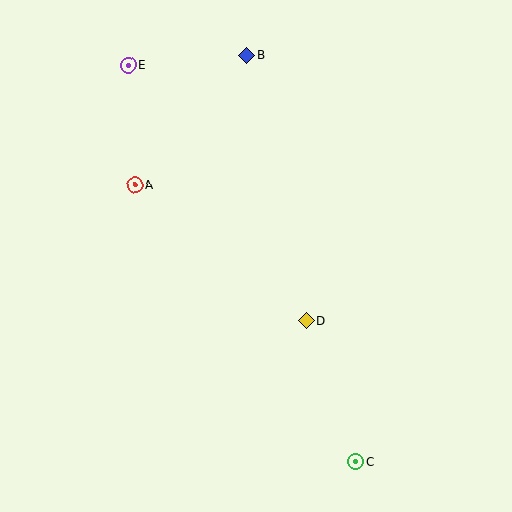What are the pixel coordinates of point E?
Point E is at (128, 65).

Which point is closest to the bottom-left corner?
Point A is closest to the bottom-left corner.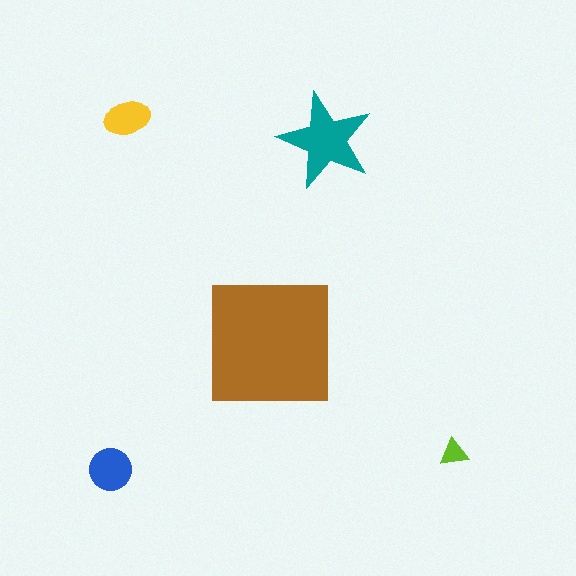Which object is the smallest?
The lime triangle.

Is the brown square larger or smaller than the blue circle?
Larger.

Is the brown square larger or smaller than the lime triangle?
Larger.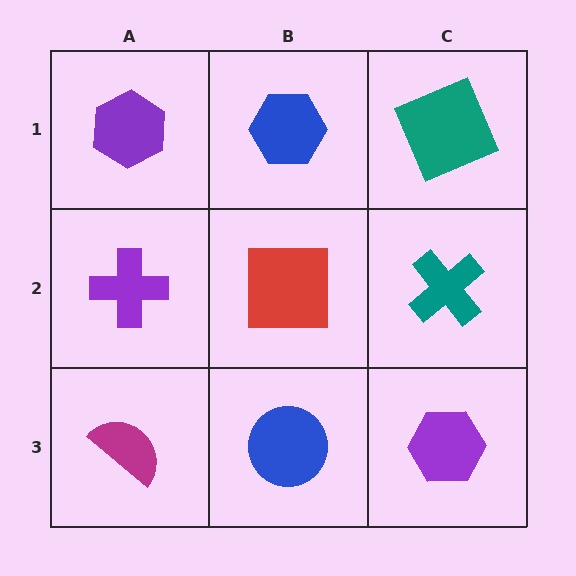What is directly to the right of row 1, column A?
A blue hexagon.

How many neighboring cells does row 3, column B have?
3.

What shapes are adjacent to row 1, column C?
A teal cross (row 2, column C), a blue hexagon (row 1, column B).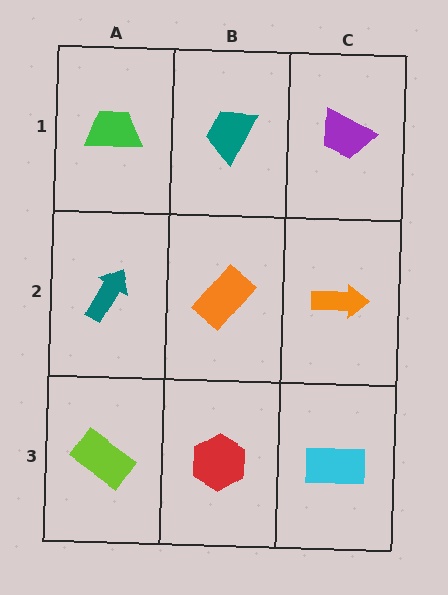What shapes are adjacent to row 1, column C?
An orange arrow (row 2, column C), a teal trapezoid (row 1, column B).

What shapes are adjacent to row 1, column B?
An orange rectangle (row 2, column B), a green trapezoid (row 1, column A), a purple trapezoid (row 1, column C).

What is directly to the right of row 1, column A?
A teal trapezoid.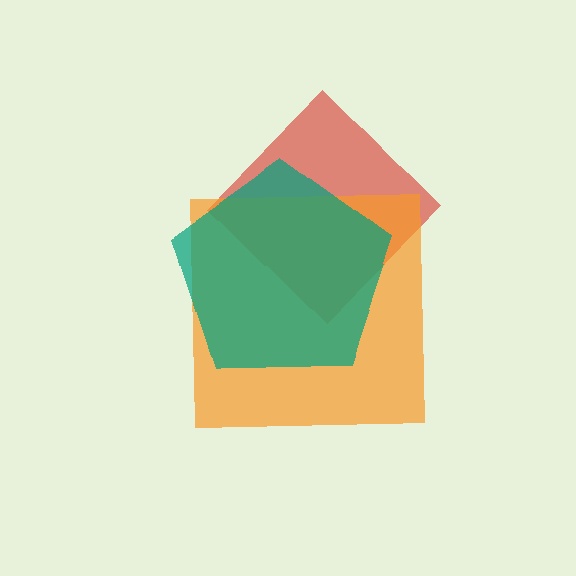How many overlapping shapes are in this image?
There are 3 overlapping shapes in the image.